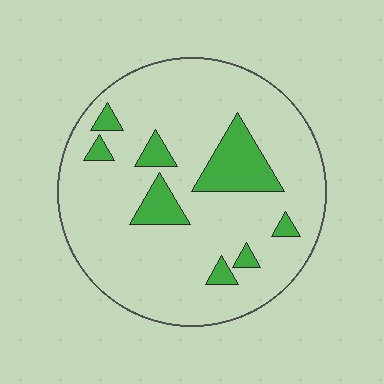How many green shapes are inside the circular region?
8.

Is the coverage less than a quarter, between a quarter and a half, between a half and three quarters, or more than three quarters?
Less than a quarter.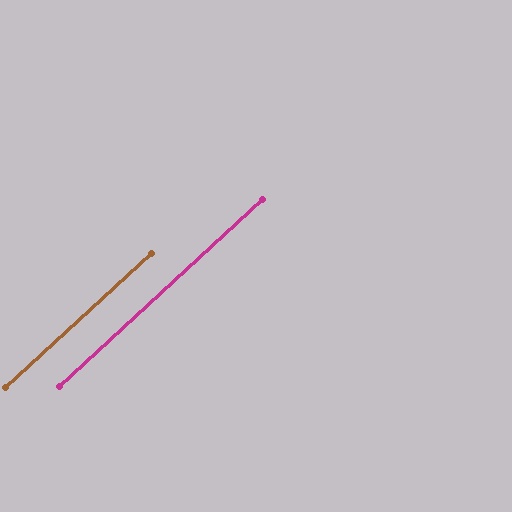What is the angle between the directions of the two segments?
Approximately 0 degrees.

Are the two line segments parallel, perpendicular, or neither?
Parallel — their directions differ by only 0.2°.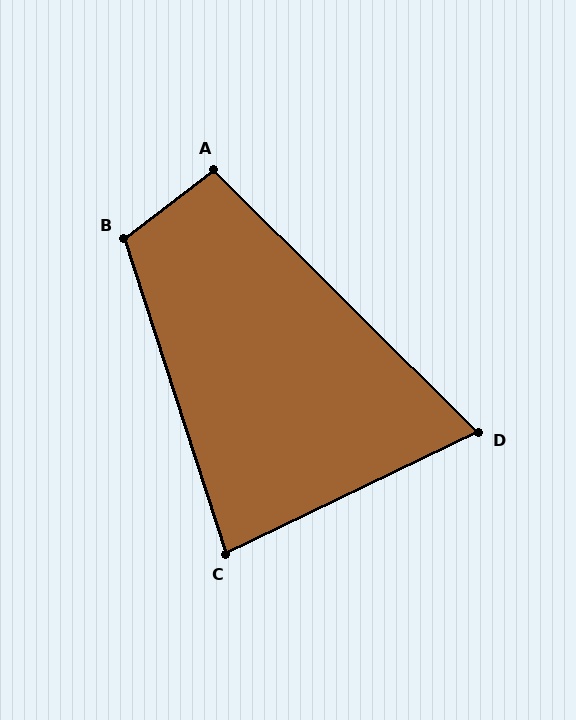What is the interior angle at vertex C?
Approximately 82 degrees (acute).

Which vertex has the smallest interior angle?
D, at approximately 70 degrees.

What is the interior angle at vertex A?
Approximately 98 degrees (obtuse).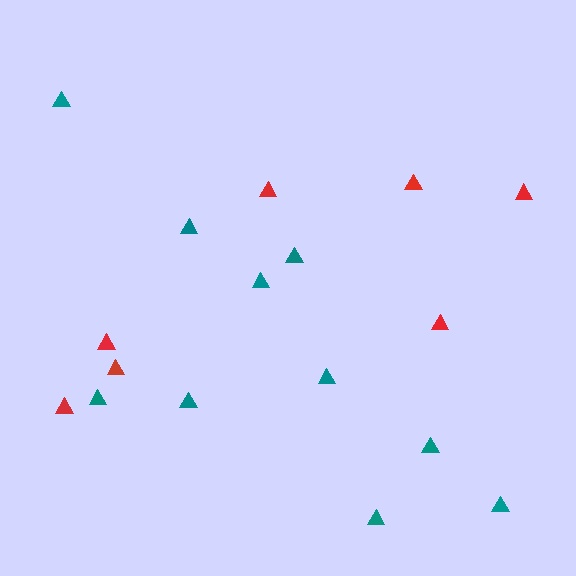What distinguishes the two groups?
There are 2 groups: one group of teal triangles (10) and one group of red triangles (7).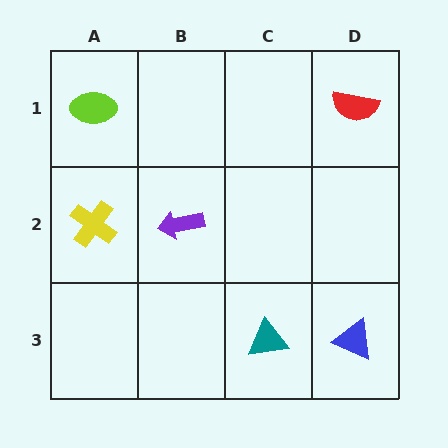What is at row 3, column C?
A teal triangle.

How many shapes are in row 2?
2 shapes.